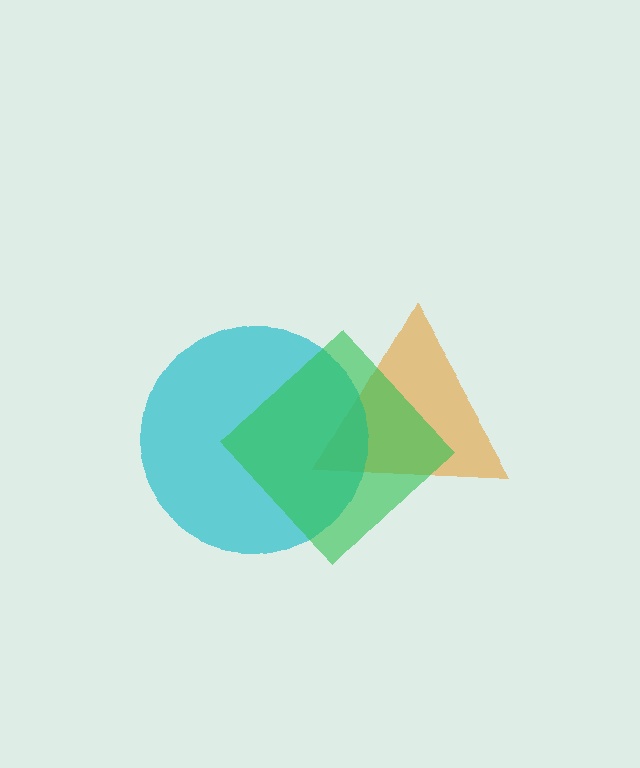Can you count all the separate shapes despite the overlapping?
Yes, there are 3 separate shapes.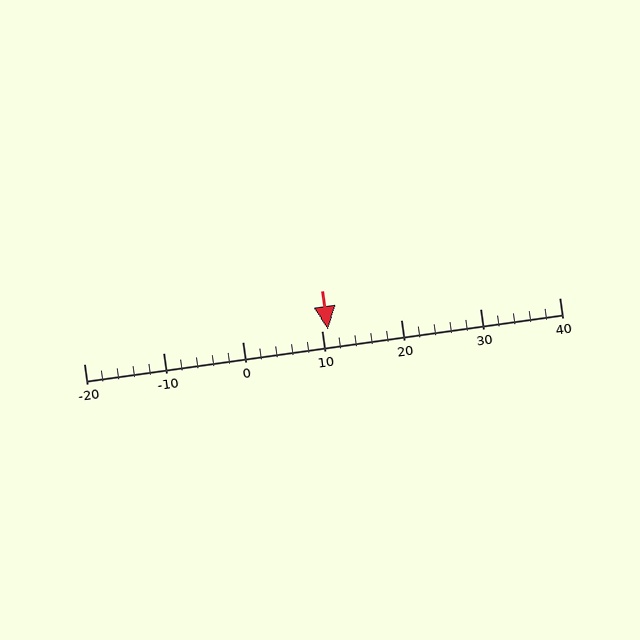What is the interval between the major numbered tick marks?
The major tick marks are spaced 10 units apart.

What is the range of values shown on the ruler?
The ruler shows values from -20 to 40.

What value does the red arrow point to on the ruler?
The red arrow points to approximately 11.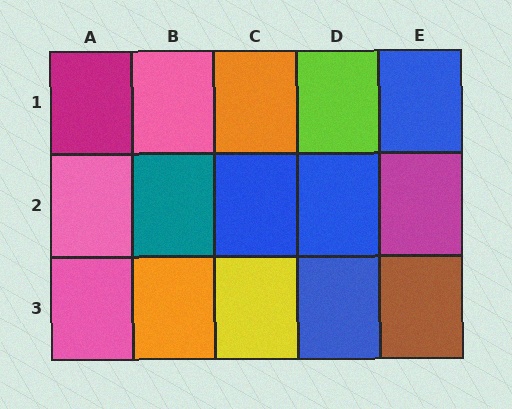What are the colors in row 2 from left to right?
Pink, teal, blue, blue, magenta.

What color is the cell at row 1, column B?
Pink.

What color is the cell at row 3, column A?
Pink.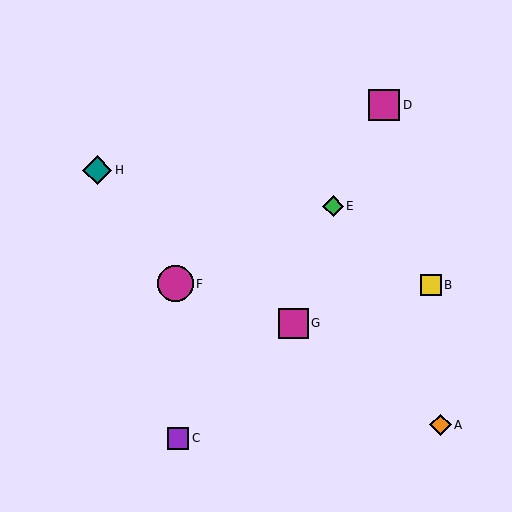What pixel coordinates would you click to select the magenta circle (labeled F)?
Click at (176, 284) to select the magenta circle F.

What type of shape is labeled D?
Shape D is a magenta square.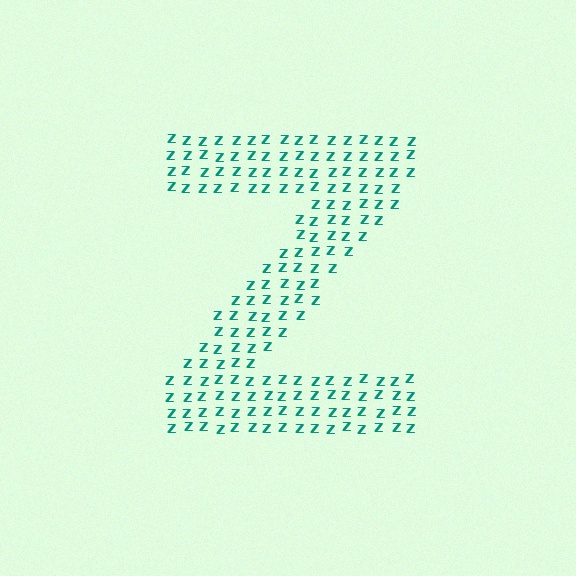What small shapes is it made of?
It is made of small letter Z's.